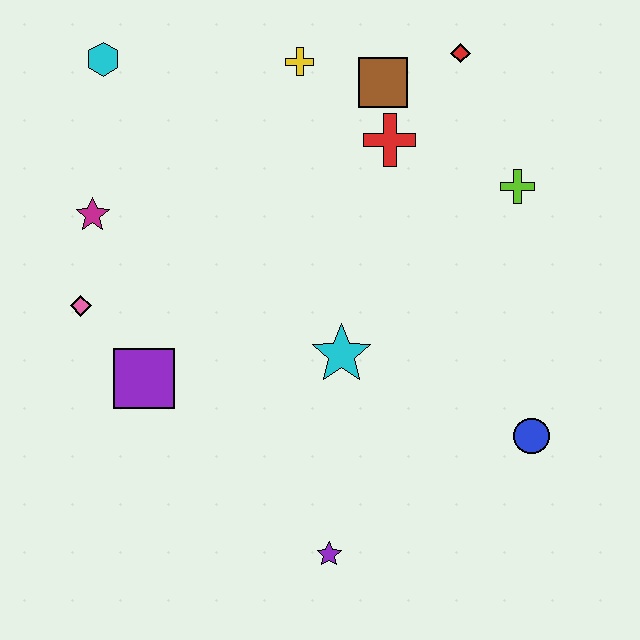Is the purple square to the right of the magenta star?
Yes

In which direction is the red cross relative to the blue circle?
The red cross is above the blue circle.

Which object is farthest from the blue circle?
The cyan hexagon is farthest from the blue circle.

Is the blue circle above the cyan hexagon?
No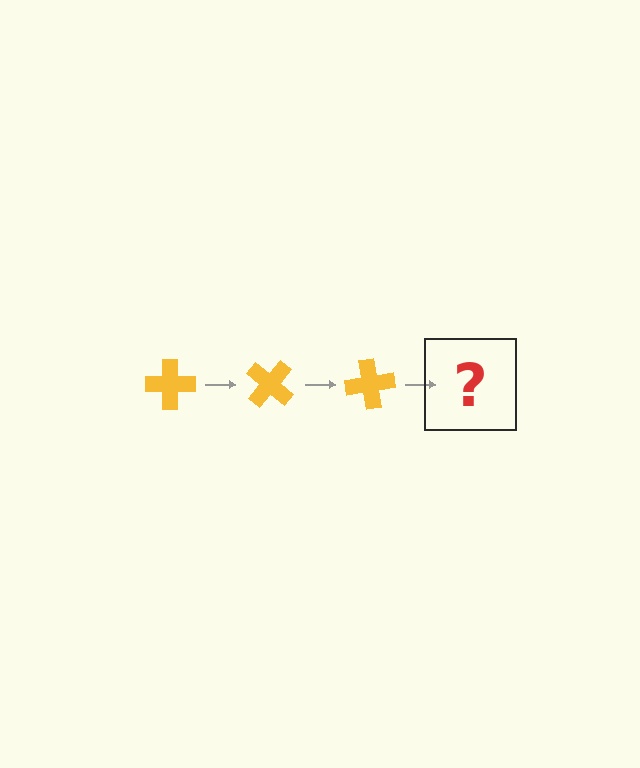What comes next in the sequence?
The next element should be a yellow cross rotated 120 degrees.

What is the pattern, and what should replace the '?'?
The pattern is that the cross rotates 40 degrees each step. The '?' should be a yellow cross rotated 120 degrees.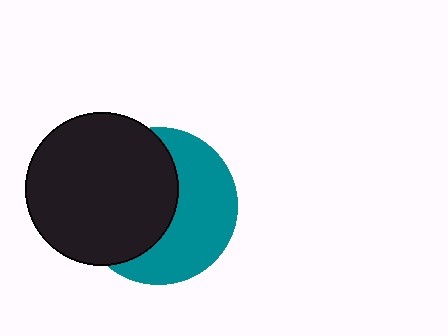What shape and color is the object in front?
The object in front is a black circle.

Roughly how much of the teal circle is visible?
About half of it is visible (roughly 48%).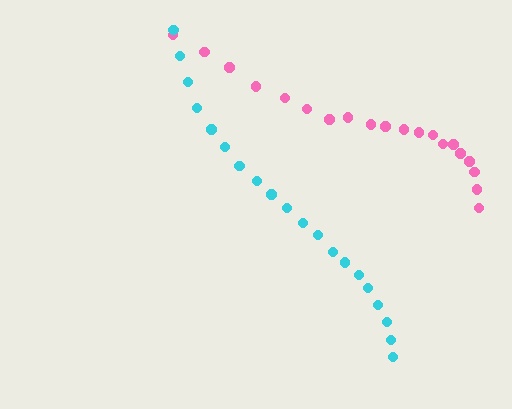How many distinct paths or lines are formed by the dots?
There are 2 distinct paths.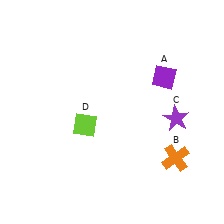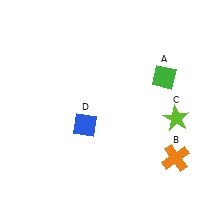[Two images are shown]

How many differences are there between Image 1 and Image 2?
There are 3 differences between the two images.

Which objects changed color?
A changed from purple to green. C changed from purple to lime. D changed from lime to blue.